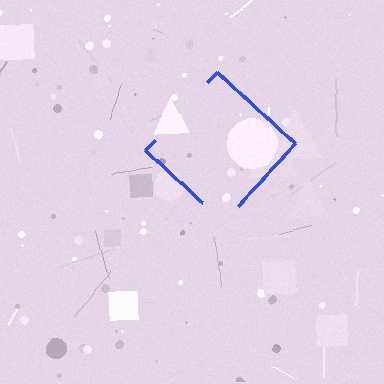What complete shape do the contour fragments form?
The contour fragments form a diamond.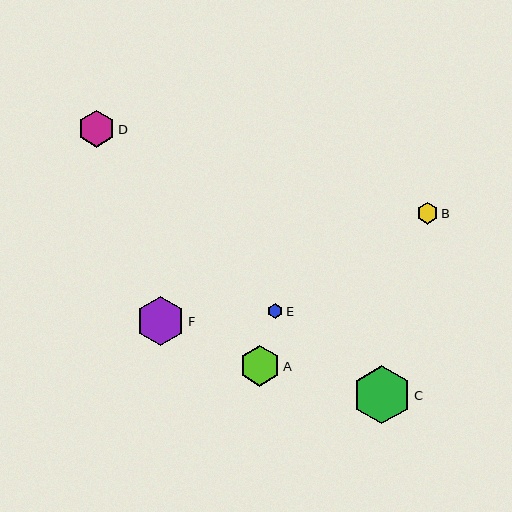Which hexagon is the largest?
Hexagon C is the largest with a size of approximately 58 pixels.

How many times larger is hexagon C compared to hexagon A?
Hexagon C is approximately 1.4 times the size of hexagon A.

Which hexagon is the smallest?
Hexagon E is the smallest with a size of approximately 15 pixels.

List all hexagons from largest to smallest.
From largest to smallest: C, F, A, D, B, E.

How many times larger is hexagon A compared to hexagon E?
Hexagon A is approximately 2.7 times the size of hexagon E.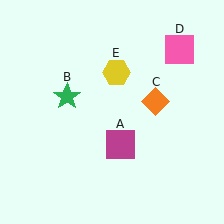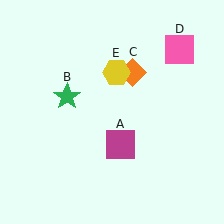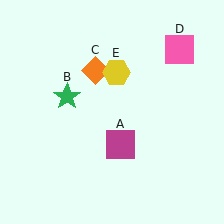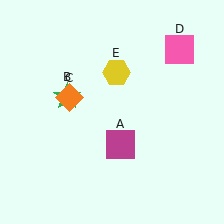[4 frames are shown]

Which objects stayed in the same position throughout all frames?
Magenta square (object A) and green star (object B) and pink square (object D) and yellow hexagon (object E) remained stationary.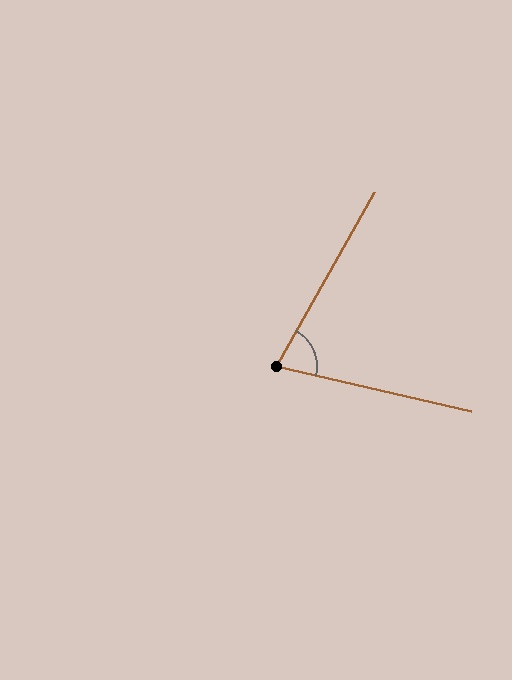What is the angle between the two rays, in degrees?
Approximately 74 degrees.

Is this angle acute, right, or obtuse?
It is acute.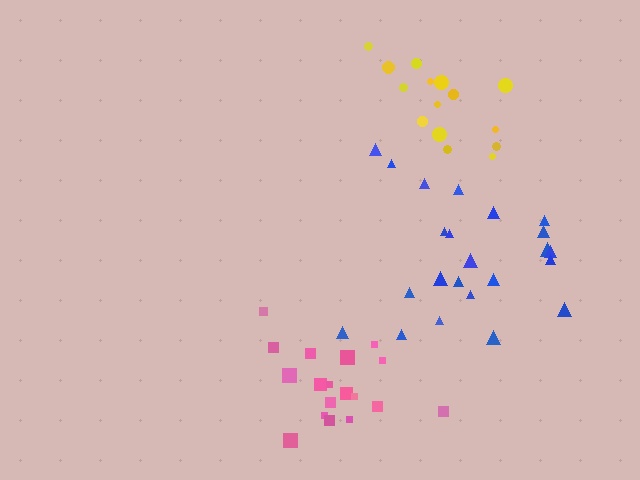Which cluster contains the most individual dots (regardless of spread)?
Blue (23).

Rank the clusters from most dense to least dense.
yellow, pink, blue.